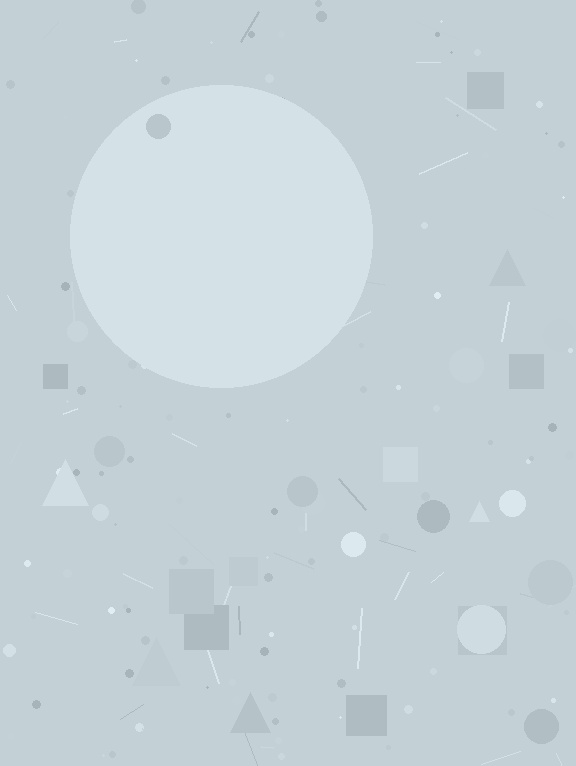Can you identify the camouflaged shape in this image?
The camouflaged shape is a circle.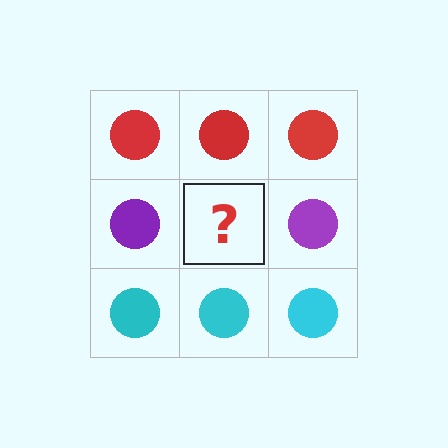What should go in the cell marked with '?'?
The missing cell should contain a purple circle.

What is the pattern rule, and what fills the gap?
The rule is that each row has a consistent color. The gap should be filled with a purple circle.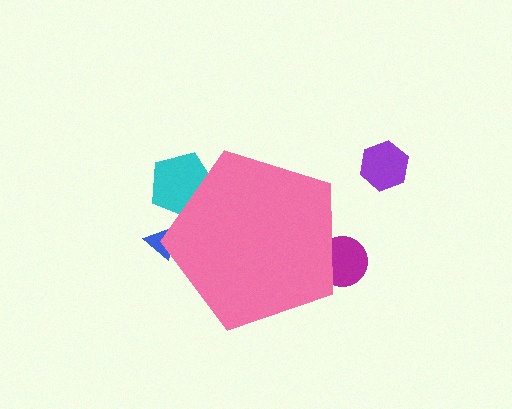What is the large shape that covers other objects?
A pink pentagon.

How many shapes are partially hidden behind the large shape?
3 shapes are partially hidden.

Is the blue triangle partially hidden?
Yes, the blue triangle is partially hidden behind the pink pentagon.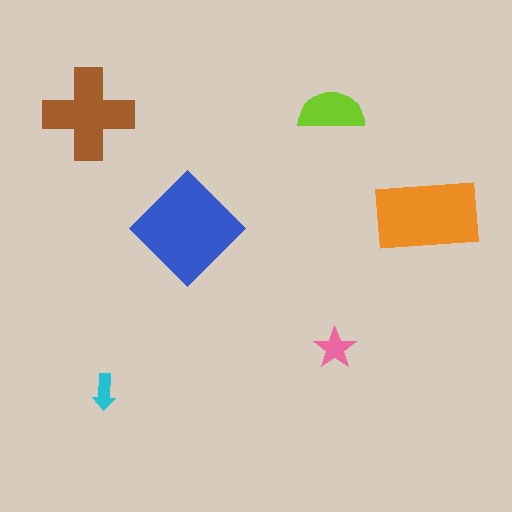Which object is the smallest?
The cyan arrow.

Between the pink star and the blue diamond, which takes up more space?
The blue diamond.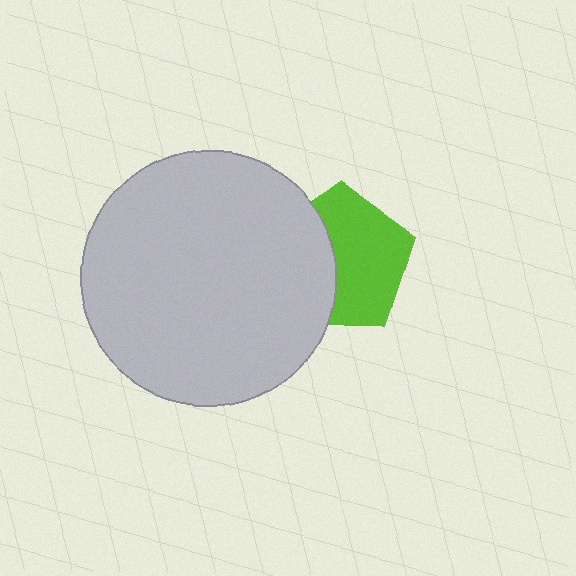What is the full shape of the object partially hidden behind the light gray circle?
The partially hidden object is a lime pentagon.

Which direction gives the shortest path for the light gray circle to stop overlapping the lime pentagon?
Moving left gives the shortest separation.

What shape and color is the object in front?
The object in front is a light gray circle.